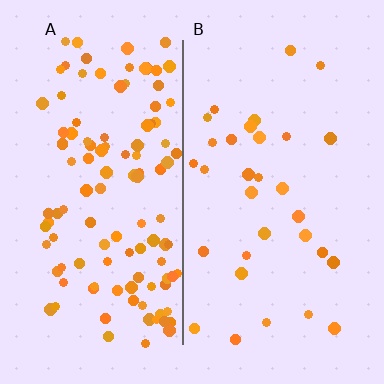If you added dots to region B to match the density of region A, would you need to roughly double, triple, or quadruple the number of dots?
Approximately quadruple.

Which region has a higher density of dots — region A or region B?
A (the left).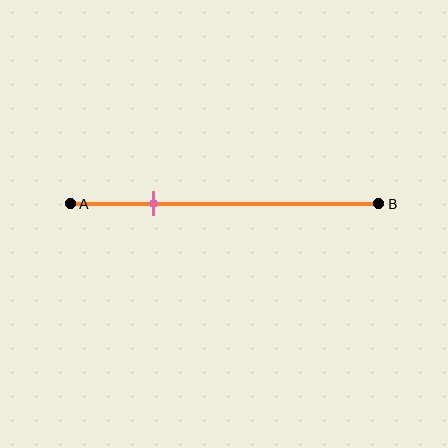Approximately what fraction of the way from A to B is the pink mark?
The pink mark is approximately 25% of the way from A to B.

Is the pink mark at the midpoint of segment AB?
No, the mark is at about 25% from A, not at the 50% midpoint.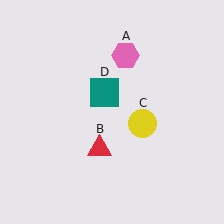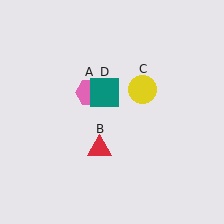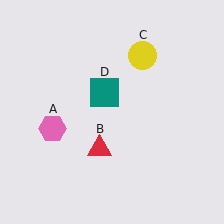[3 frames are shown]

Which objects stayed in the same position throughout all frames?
Red triangle (object B) and teal square (object D) remained stationary.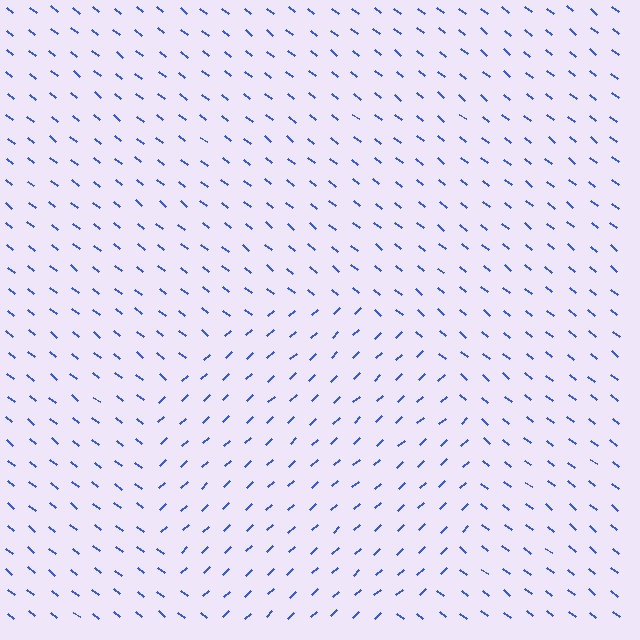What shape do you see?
I see a circle.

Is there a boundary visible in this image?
Yes, there is a texture boundary formed by a change in line orientation.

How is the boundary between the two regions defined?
The boundary is defined purely by a change in line orientation (approximately 81 degrees difference). All lines are the same color and thickness.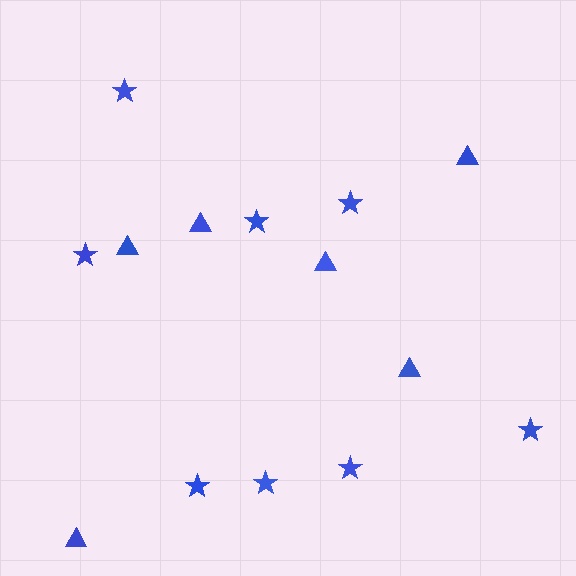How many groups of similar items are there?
There are 2 groups: one group of triangles (6) and one group of stars (8).